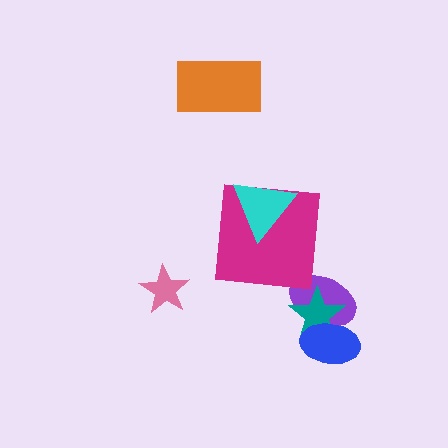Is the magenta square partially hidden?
Yes, it is partially covered by another shape.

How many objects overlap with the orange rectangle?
0 objects overlap with the orange rectangle.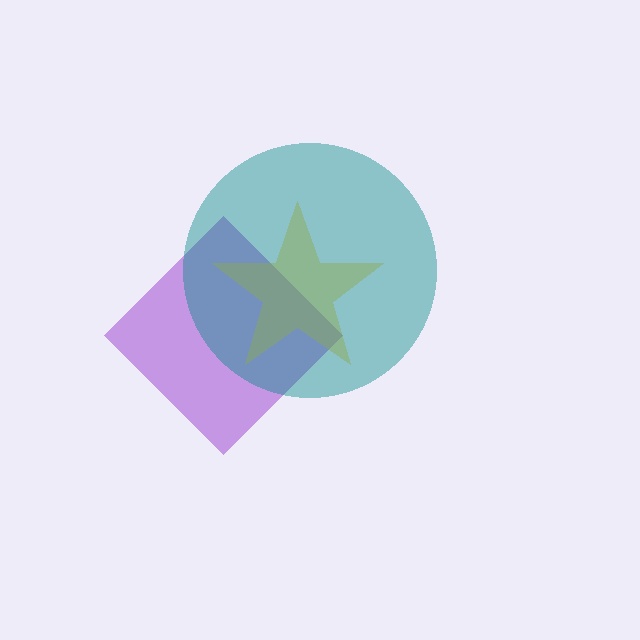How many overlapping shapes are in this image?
There are 3 overlapping shapes in the image.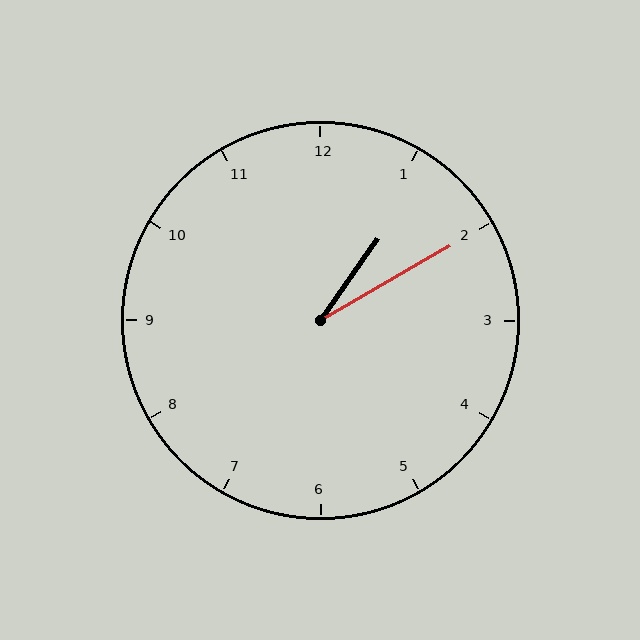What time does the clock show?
1:10.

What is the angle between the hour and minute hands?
Approximately 25 degrees.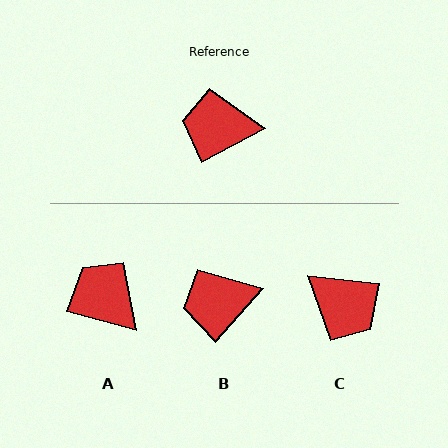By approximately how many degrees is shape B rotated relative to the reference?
Approximately 20 degrees counter-clockwise.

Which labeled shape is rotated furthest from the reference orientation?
C, about 145 degrees away.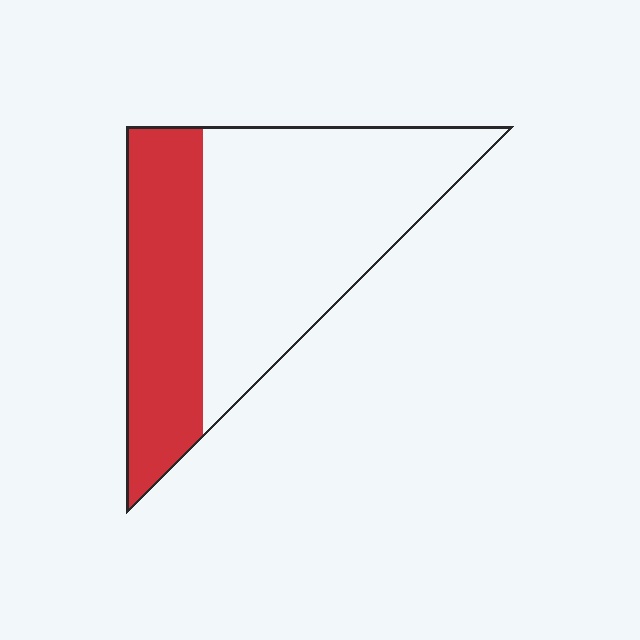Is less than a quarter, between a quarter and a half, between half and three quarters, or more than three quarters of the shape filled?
Between a quarter and a half.